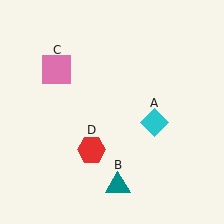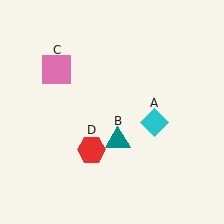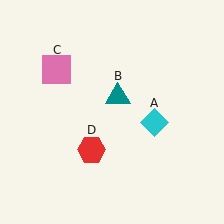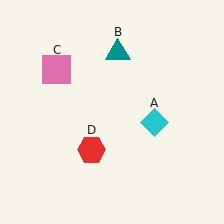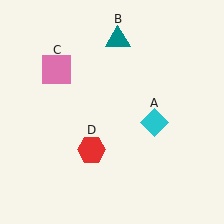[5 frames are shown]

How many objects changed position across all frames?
1 object changed position: teal triangle (object B).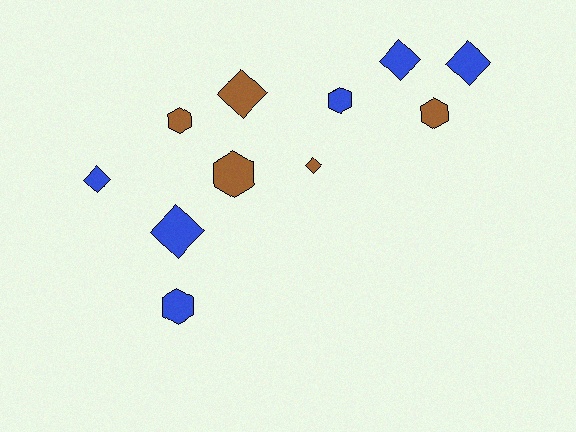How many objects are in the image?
There are 11 objects.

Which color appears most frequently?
Blue, with 6 objects.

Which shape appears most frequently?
Diamond, with 6 objects.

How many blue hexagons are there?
There are 2 blue hexagons.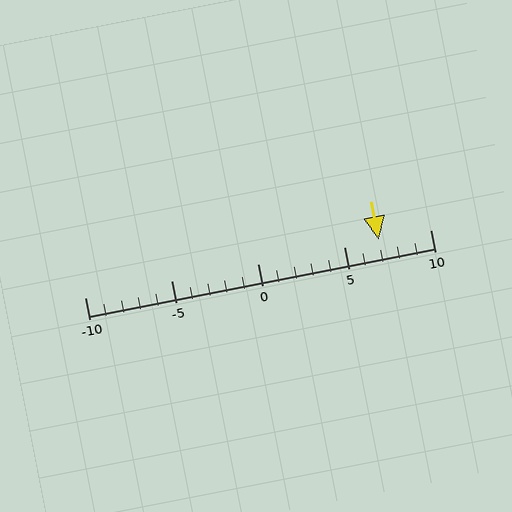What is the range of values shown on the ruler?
The ruler shows values from -10 to 10.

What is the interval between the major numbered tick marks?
The major tick marks are spaced 5 units apart.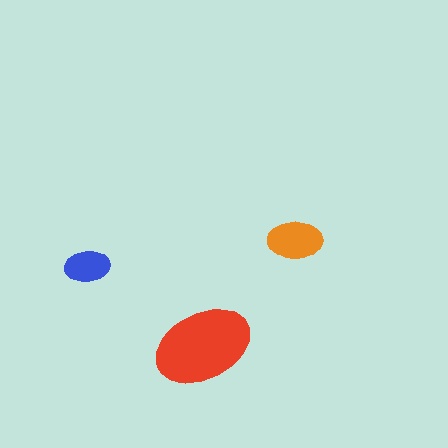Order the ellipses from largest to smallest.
the red one, the orange one, the blue one.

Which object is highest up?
The orange ellipse is topmost.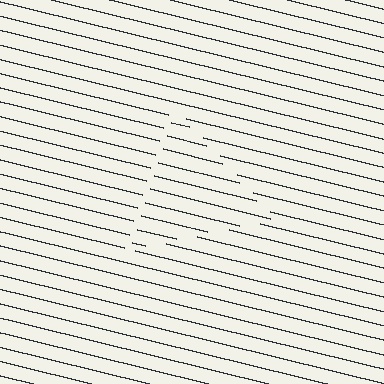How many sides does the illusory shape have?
3 sides — the line-ends trace a triangle.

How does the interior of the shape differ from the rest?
The interior of the shape contains the same grating, shifted by half a period — the contour is defined by the phase discontinuity where line-ends from the inner and outer gratings abut.